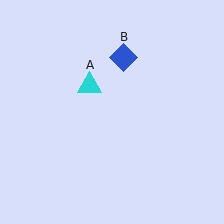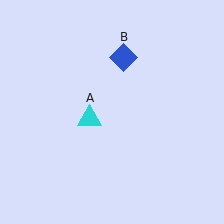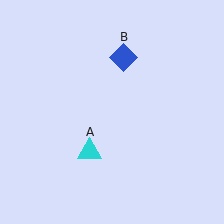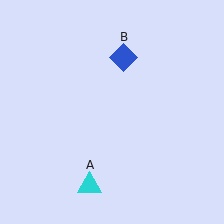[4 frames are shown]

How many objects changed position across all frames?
1 object changed position: cyan triangle (object A).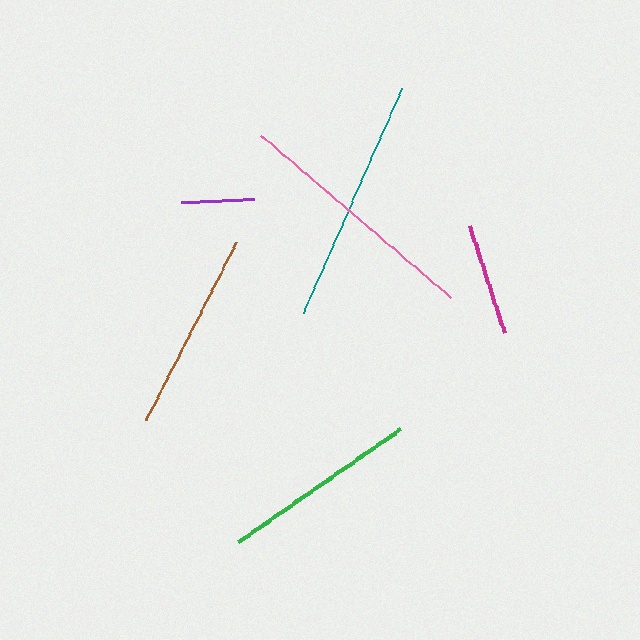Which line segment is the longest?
The pink line is the longest at approximately 250 pixels.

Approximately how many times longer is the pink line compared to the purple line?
The pink line is approximately 3.4 times the length of the purple line.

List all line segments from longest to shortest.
From longest to shortest: pink, teal, brown, green, magenta, purple.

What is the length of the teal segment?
The teal segment is approximately 245 pixels long.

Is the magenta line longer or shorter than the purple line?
The magenta line is longer than the purple line.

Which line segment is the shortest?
The purple line is the shortest at approximately 73 pixels.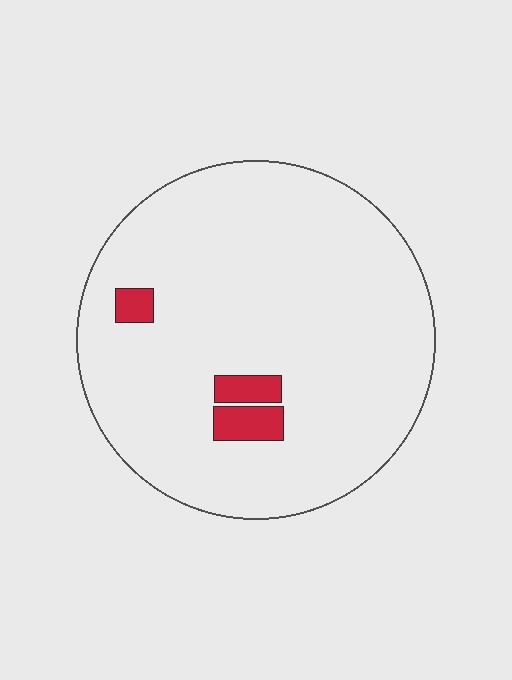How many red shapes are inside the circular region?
3.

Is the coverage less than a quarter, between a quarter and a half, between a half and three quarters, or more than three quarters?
Less than a quarter.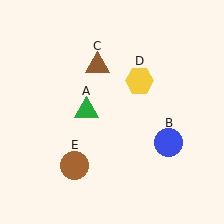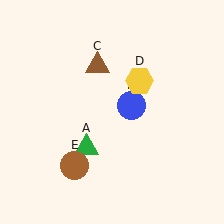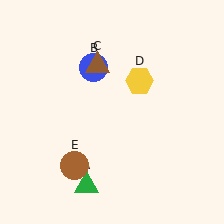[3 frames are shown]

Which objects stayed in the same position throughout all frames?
Brown triangle (object C) and yellow hexagon (object D) and brown circle (object E) remained stationary.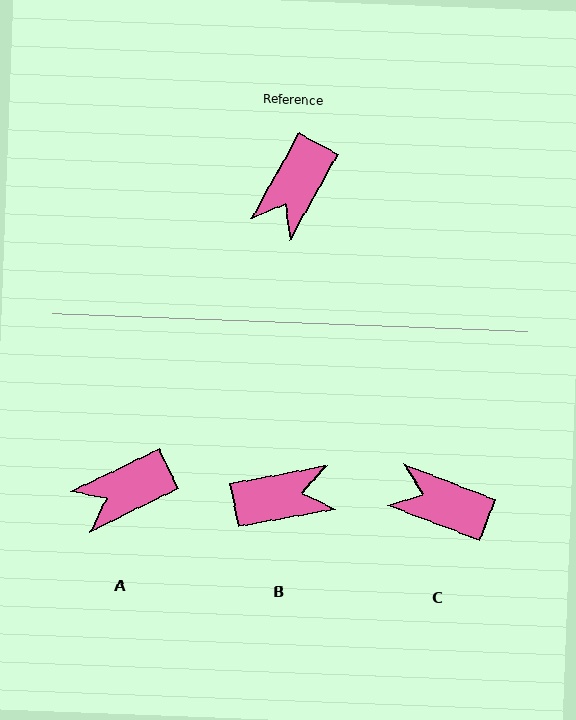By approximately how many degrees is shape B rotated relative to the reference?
Approximately 129 degrees counter-clockwise.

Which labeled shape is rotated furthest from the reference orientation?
B, about 129 degrees away.